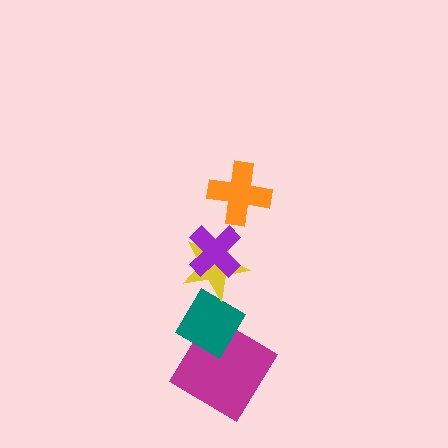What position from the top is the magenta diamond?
The magenta diamond is 5th from the top.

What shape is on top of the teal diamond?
The yellow star is on top of the teal diamond.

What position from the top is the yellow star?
The yellow star is 3rd from the top.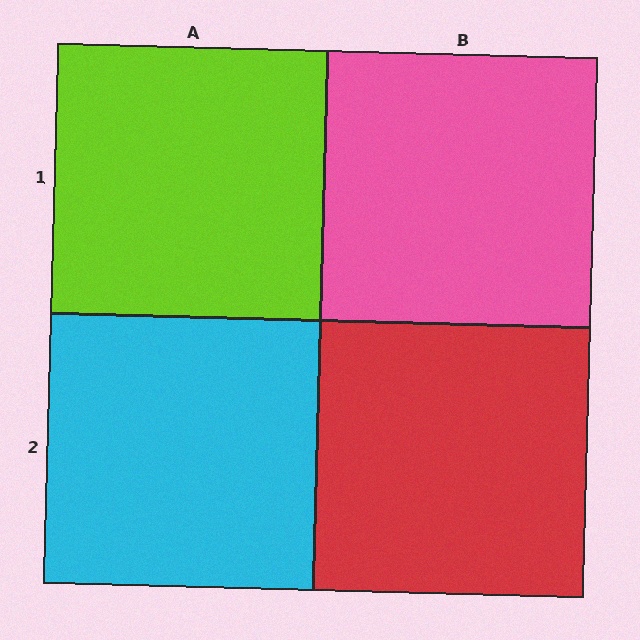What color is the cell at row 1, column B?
Pink.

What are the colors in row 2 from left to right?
Cyan, red.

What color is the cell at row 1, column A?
Lime.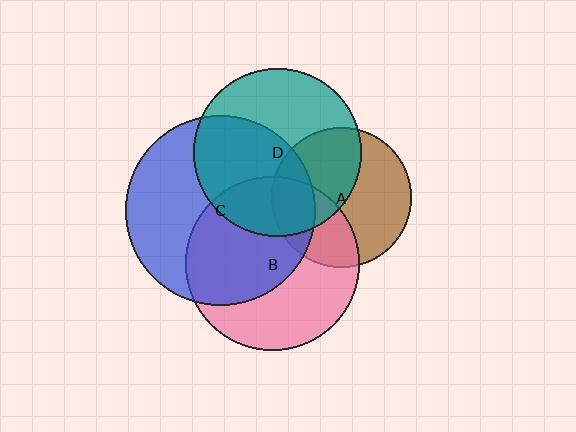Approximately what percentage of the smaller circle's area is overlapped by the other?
Approximately 55%.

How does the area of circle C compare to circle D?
Approximately 1.3 times.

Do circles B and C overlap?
Yes.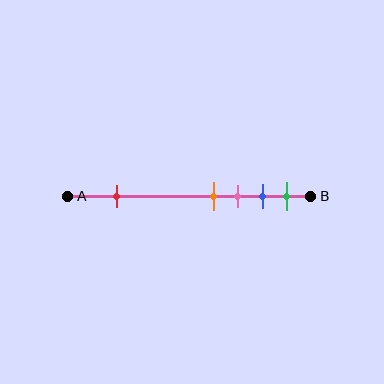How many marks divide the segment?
There are 5 marks dividing the segment.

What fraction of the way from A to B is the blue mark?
The blue mark is approximately 80% (0.8) of the way from A to B.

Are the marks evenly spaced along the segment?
No, the marks are not evenly spaced.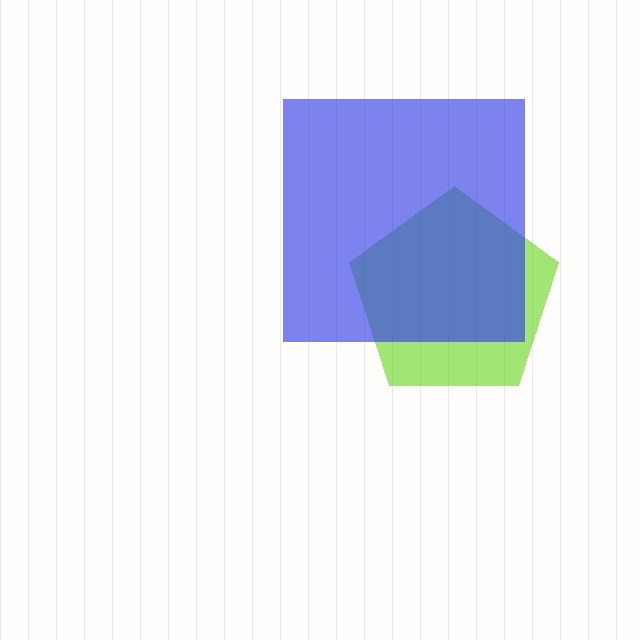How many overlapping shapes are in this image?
There are 2 overlapping shapes in the image.